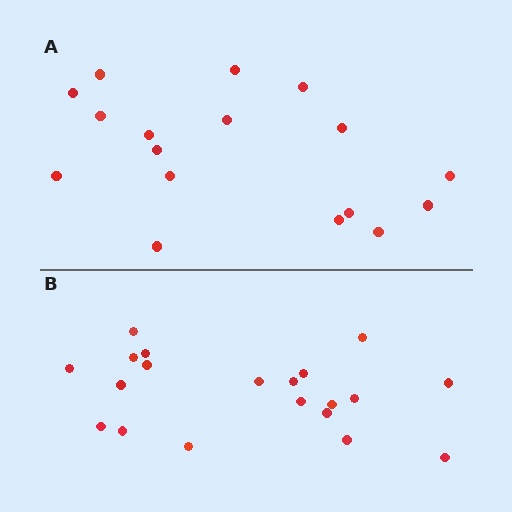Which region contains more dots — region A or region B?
Region B (the bottom region) has more dots.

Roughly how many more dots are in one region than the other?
Region B has just a few more — roughly 2 or 3 more dots than region A.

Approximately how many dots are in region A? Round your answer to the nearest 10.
About 20 dots. (The exact count is 17, which rounds to 20.)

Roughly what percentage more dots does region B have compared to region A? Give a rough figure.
About 20% more.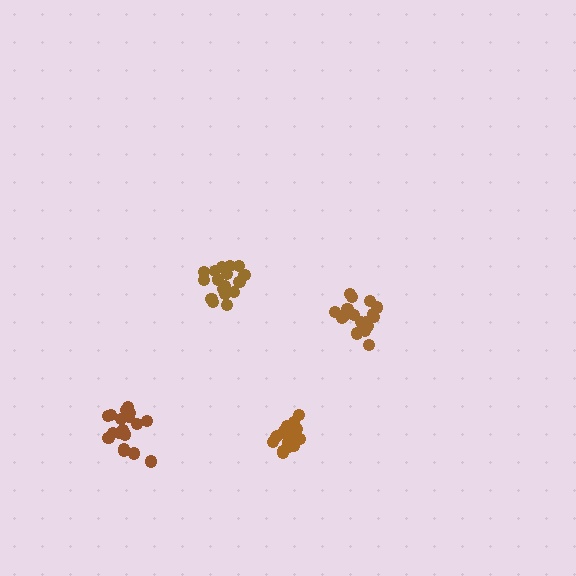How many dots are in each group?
Group 1: 17 dots, Group 2: 20 dots, Group 3: 17 dots, Group 4: 16 dots (70 total).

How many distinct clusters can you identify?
There are 4 distinct clusters.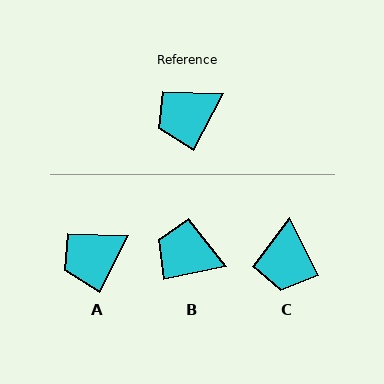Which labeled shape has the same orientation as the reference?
A.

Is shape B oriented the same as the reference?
No, it is off by about 50 degrees.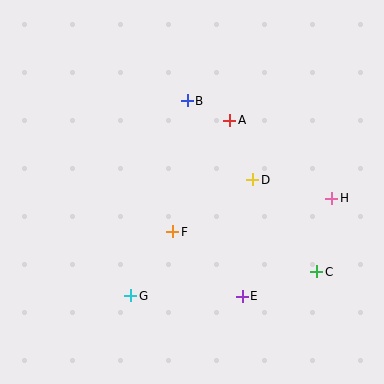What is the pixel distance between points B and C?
The distance between B and C is 214 pixels.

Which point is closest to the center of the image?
Point F at (173, 232) is closest to the center.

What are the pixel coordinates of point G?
Point G is at (131, 296).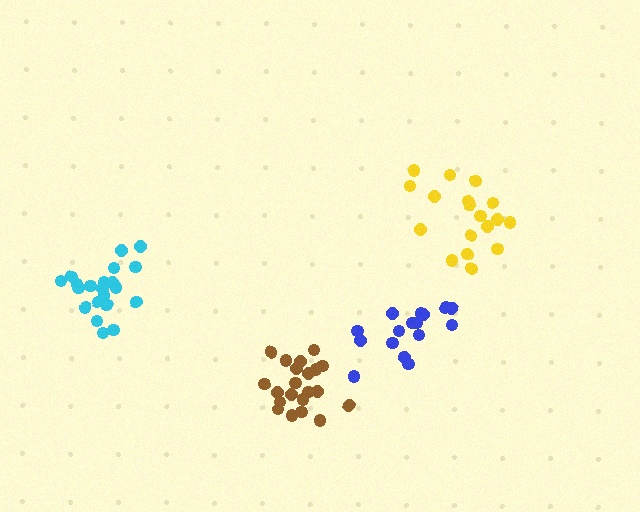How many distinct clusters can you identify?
There are 4 distinct clusters.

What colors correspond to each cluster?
The clusters are colored: brown, cyan, yellow, blue.